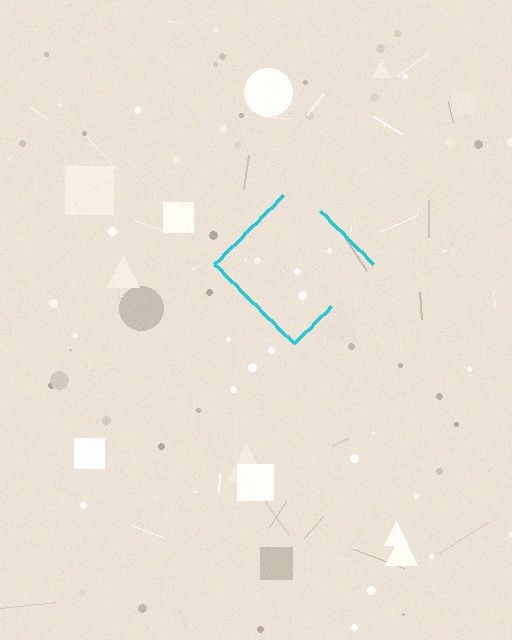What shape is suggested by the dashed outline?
The dashed outline suggests a diamond.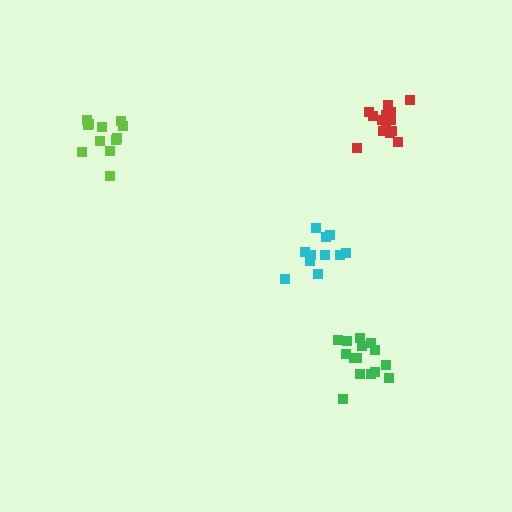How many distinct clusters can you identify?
There are 4 distinct clusters.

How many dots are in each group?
Group 1: 15 dots, Group 2: 12 dots, Group 3: 11 dots, Group 4: 14 dots (52 total).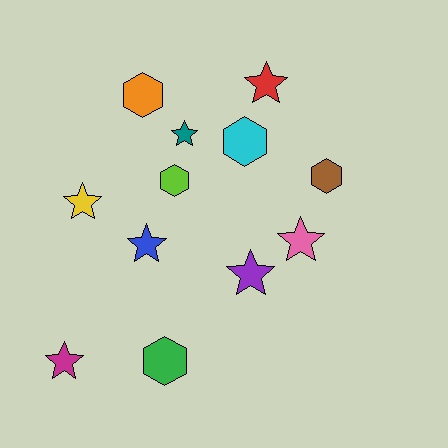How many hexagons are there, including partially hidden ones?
There are 5 hexagons.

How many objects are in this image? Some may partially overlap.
There are 12 objects.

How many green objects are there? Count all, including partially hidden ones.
There is 1 green object.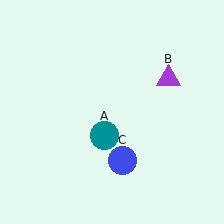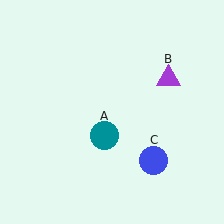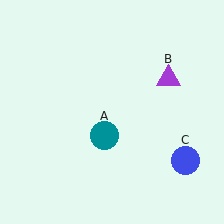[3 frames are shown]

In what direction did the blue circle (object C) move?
The blue circle (object C) moved right.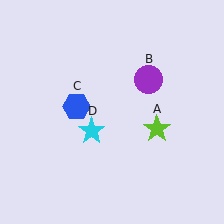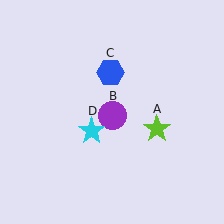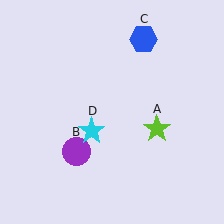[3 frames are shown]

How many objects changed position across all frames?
2 objects changed position: purple circle (object B), blue hexagon (object C).